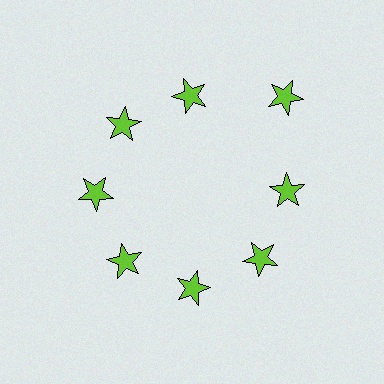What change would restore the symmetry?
The symmetry would be restored by moving it inward, back onto the ring so that all 8 stars sit at equal angles and equal distance from the center.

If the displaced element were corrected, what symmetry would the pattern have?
It would have 8-fold rotational symmetry — the pattern would map onto itself every 45 degrees.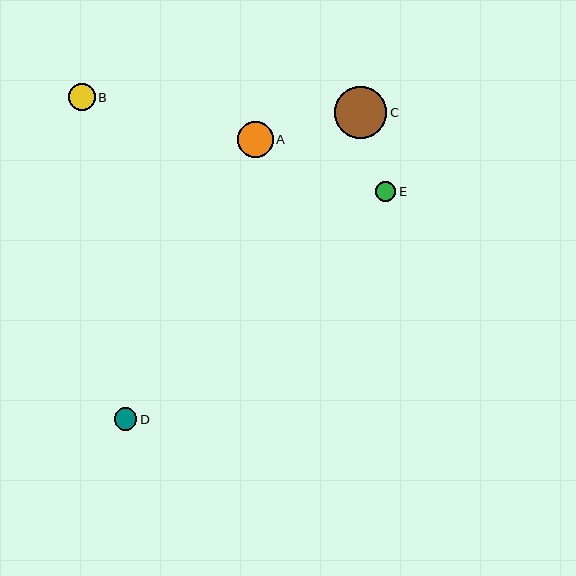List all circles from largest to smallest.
From largest to smallest: C, A, B, D, E.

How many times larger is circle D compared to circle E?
Circle D is approximately 1.1 times the size of circle E.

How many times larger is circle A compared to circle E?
Circle A is approximately 1.8 times the size of circle E.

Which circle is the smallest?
Circle E is the smallest with a size of approximately 20 pixels.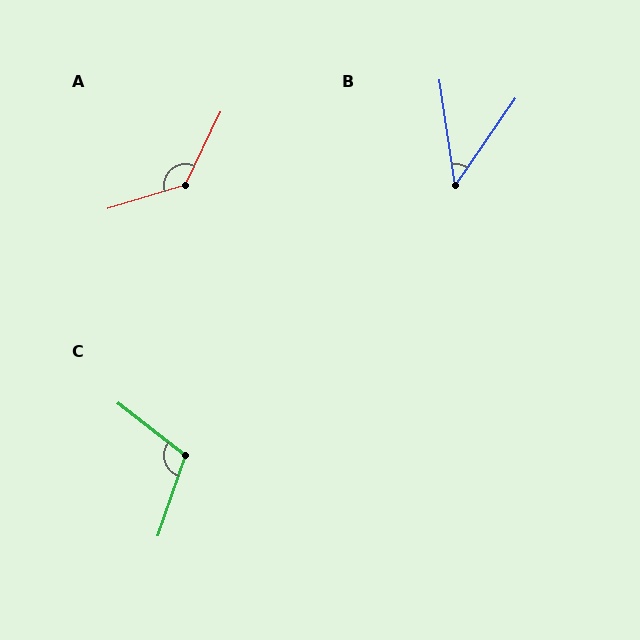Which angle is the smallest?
B, at approximately 43 degrees.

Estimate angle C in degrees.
Approximately 109 degrees.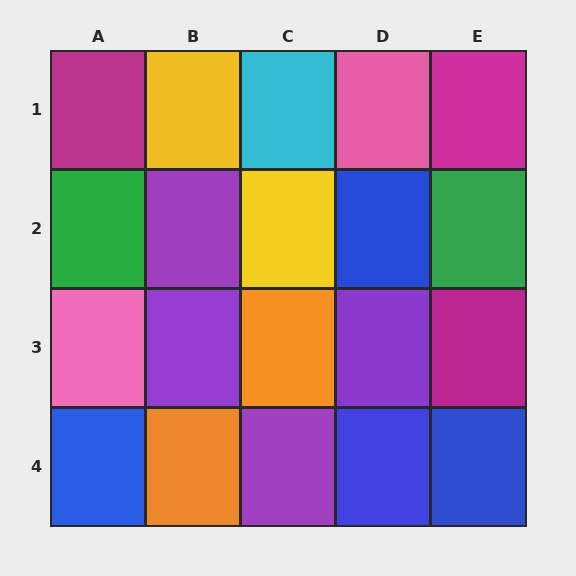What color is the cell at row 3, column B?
Purple.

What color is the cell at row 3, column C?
Orange.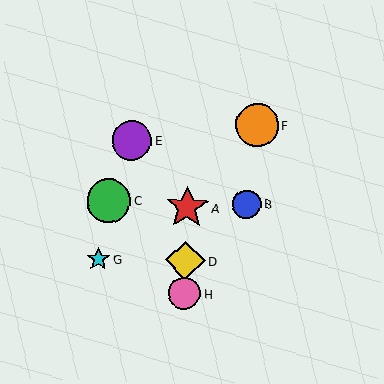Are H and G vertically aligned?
No, H is at x≈184 and G is at x≈98.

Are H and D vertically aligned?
Yes, both are at x≈184.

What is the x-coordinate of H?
Object H is at x≈184.